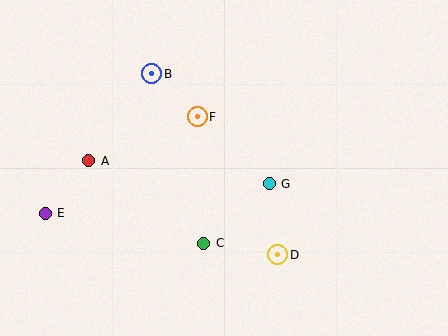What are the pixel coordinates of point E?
Point E is at (45, 213).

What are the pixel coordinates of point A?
Point A is at (89, 161).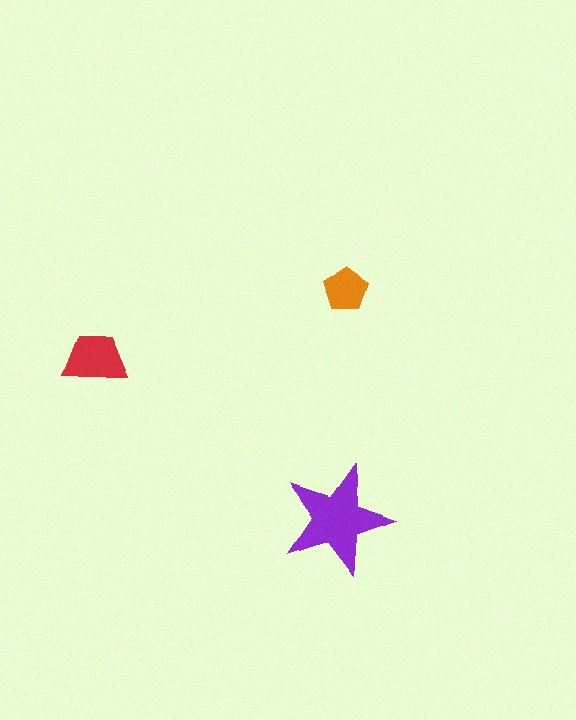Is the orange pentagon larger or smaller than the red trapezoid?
Smaller.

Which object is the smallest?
The orange pentagon.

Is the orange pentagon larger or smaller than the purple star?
Smaller.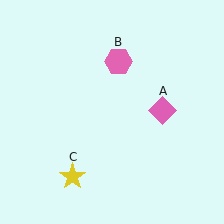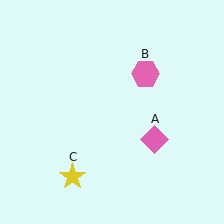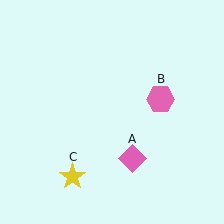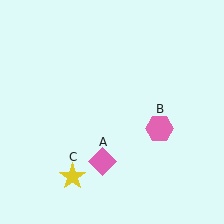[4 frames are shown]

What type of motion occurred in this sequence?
The pink diamond (object A), pink hexagon (object B) rotated clockwise around the center of the scene.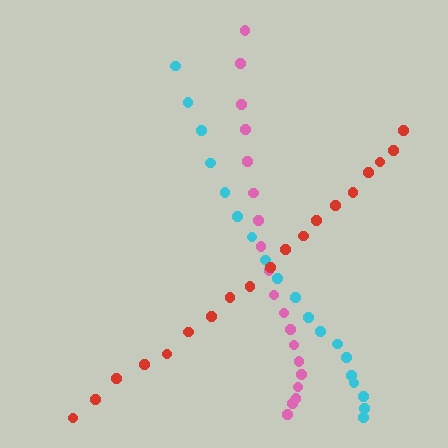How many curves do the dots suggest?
There are 3 distinct paths.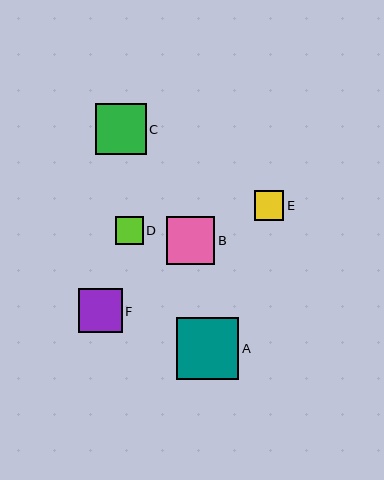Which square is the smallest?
Square D is the smallest with a size of approximately 28 pixels.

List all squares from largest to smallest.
From largest to smallest: A, C, B, F, E, D.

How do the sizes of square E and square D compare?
Square E and square D are approximately the same size.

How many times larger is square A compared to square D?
Square A is approximately 2.2 times the size of square D.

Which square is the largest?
Square A is the largest with a size of approximately 62 pixels.